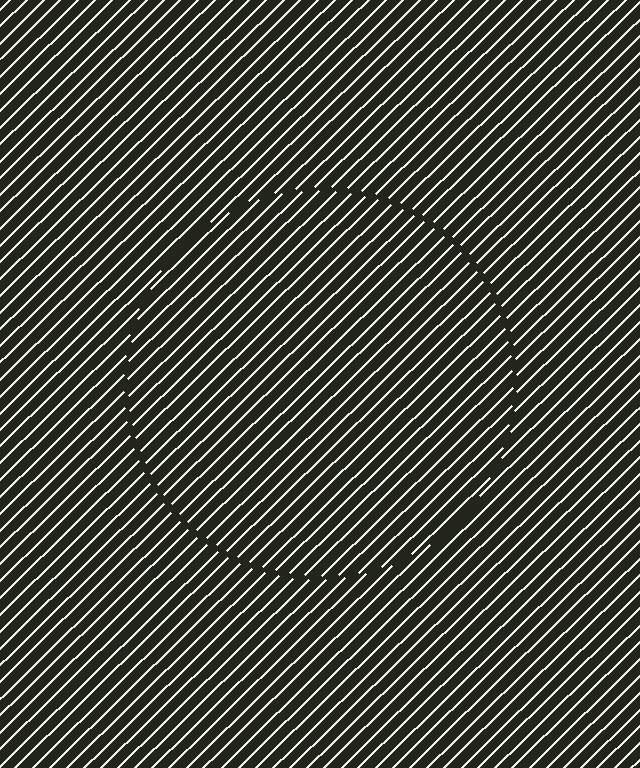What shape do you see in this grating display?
An illusory circle. The interior of the shape contains the same grating, shifted by half a period — the contour is defined by the phase discontinuity where line-ends from the inner and outer gratings abut.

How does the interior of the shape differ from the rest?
The interior of the shape contains the same grating, shifted by half a period — the contour is defined by the phase discontinuity where line-ends from the inner and outer gratings abut.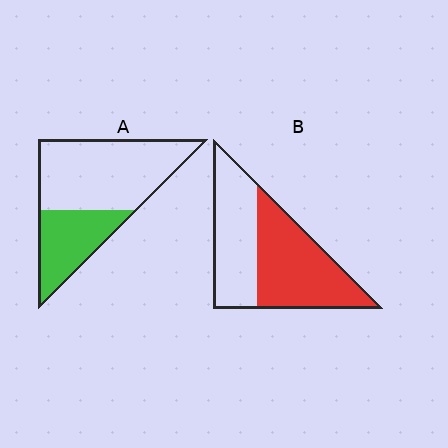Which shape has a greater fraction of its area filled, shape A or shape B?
Shape B.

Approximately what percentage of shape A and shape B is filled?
A is approximately 35% and B is approximately 55%.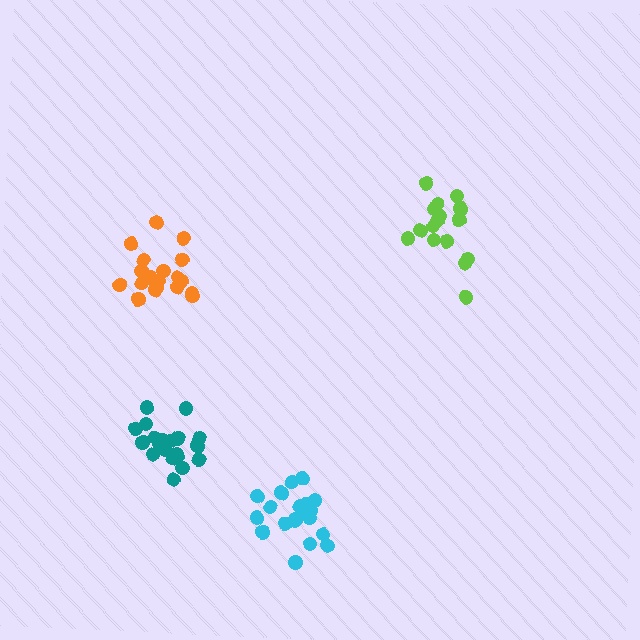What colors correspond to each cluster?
The clusters are colored: lime, cyan, orange, teal.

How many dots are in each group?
Group 1: 16 dots, Group 2: 21 dots, Group 3: 20 dots, Group 4: 21 dots (78 total).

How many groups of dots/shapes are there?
There are 4 groups.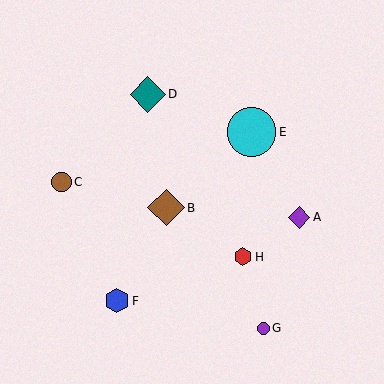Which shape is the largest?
The cyan circle (labeled E) is the largest.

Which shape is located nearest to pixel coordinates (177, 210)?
The brown diamond (labeled B) at (166, 208) is nearest to that location.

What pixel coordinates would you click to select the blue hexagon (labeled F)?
Click at (116, 300) to select the blue hexagon F.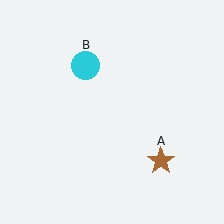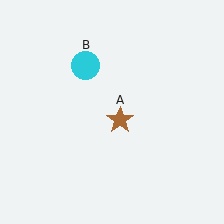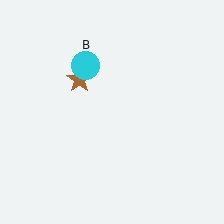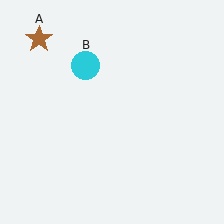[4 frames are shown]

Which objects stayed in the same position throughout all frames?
Cyan circle (object B) remained stationary.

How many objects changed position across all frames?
1 object changed position: brown star (object A).